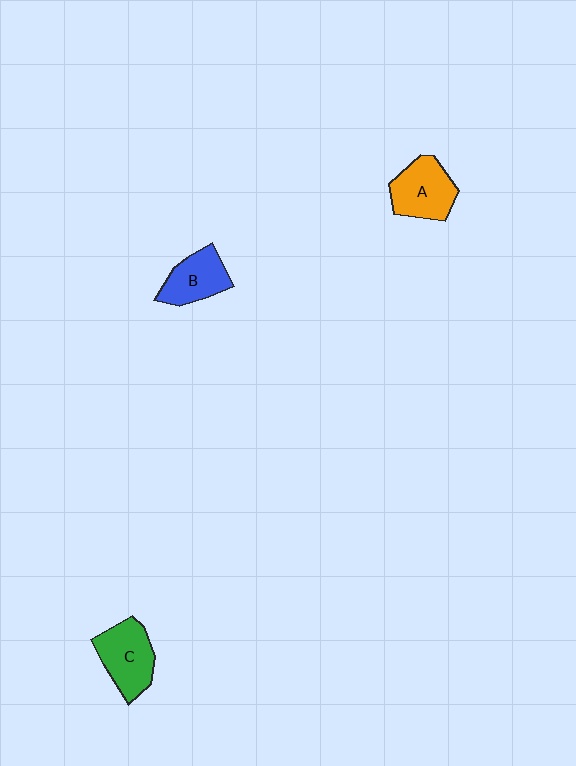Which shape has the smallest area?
Shape B (blue).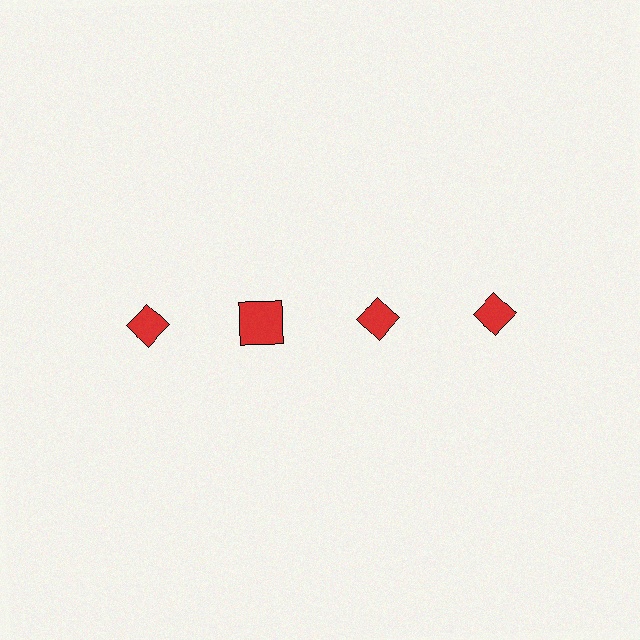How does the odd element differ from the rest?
It has a different shape: square instead of diamond.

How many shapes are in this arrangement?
There are 4 shapes arranged in a grid pattern.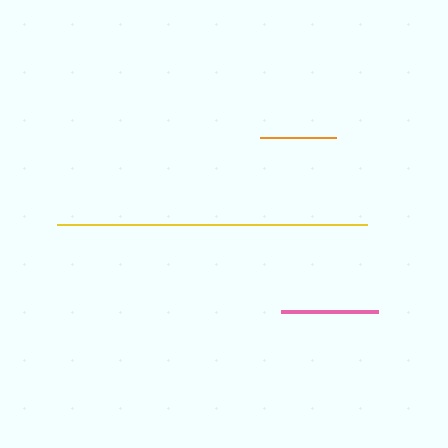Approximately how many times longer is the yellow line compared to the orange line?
The yellow line is approximately 4.1 times the length of the orange line.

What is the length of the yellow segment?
The yellow segment is approximately 310 pixels long.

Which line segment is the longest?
The yellow line is the longest at approximately 310 pixels.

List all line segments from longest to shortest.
From longest to shortest: yellow, pink, orange.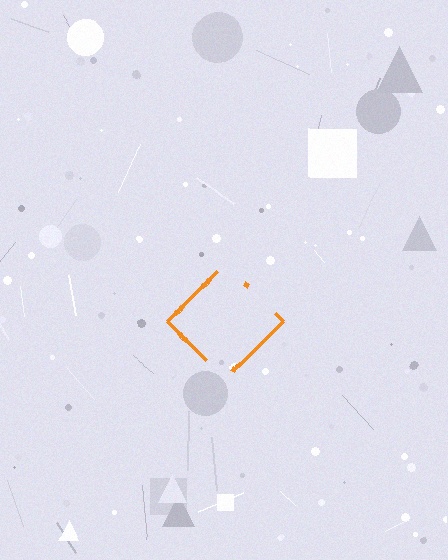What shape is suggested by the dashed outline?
The dashed outline suggests a diamond.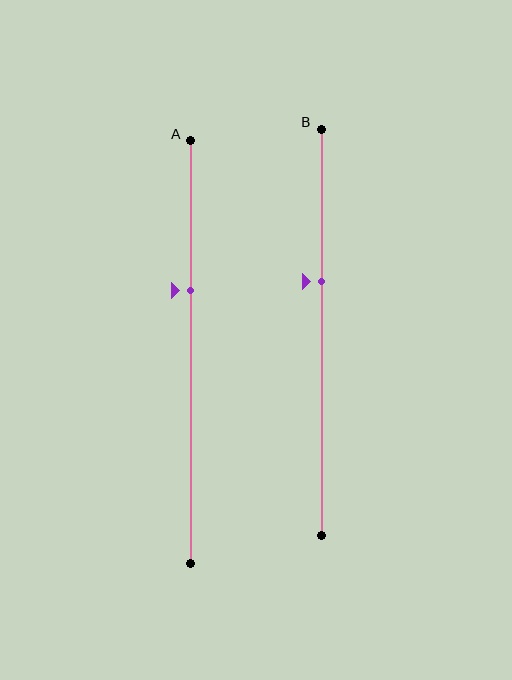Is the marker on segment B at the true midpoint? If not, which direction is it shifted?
No, the marker on segment B is shifted upward by about 13% of the segment length.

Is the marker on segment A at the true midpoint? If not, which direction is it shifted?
No, the marker on segment A is shifted upward by about 14% of the segment length.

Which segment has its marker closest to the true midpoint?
Segment B has its marker closest to the true midpoint.